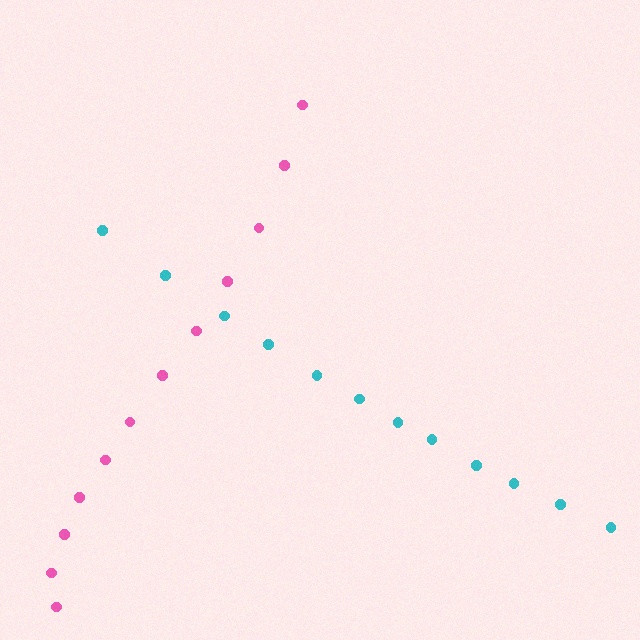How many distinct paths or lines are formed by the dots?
There are 2 distinct paths.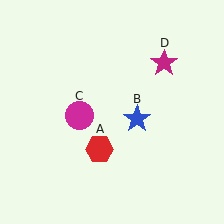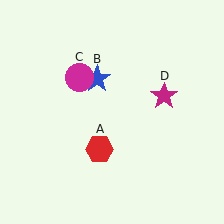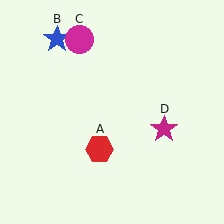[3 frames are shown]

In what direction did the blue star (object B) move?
The blue star (object B) moved up and to the left.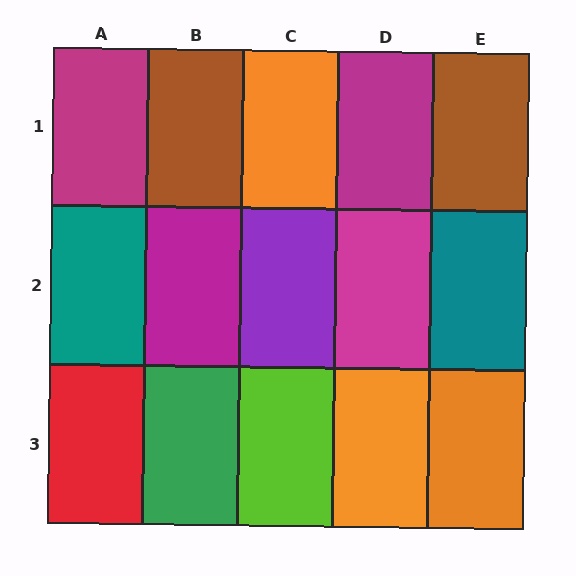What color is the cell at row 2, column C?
Purple.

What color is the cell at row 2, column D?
Magenta.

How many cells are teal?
2 cells are teal.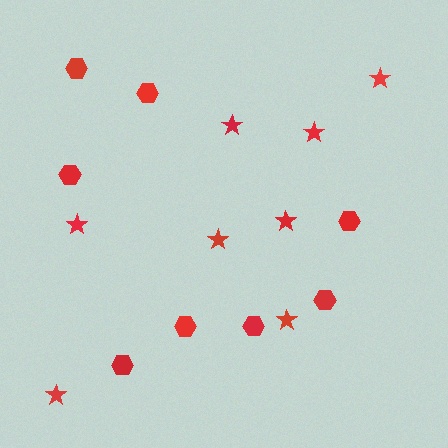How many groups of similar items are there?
There are 2 groups: one group of stars (8) and one group of hexagons (8).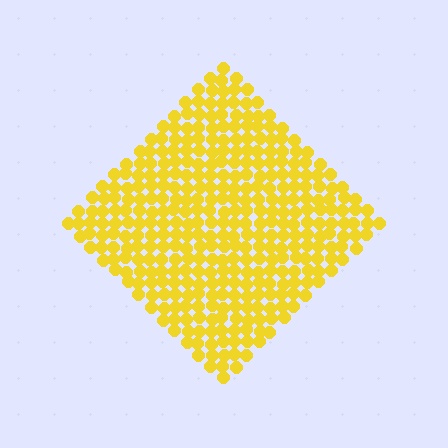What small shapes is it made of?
It is made of small circles.